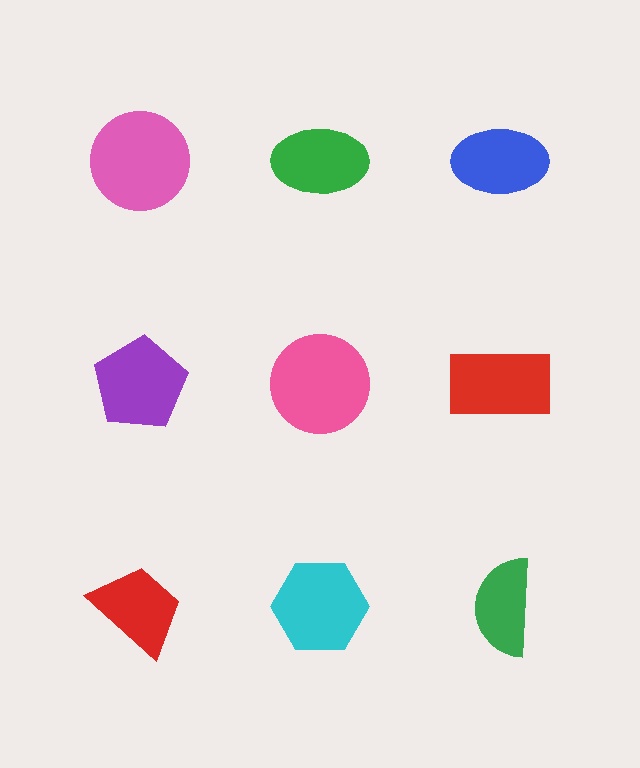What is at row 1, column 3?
A blue ellipse.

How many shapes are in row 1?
3 shapes.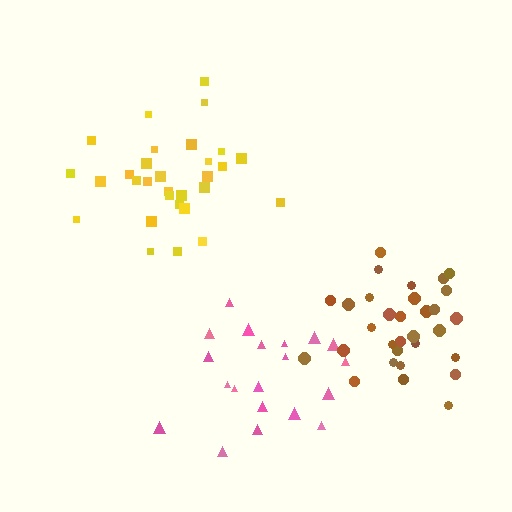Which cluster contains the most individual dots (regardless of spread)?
Brown (31).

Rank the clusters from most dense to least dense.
yellow, brown, pink.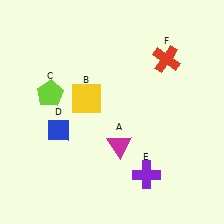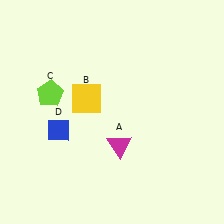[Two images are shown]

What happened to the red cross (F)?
The red cross (F) was removed in Image 2. It was in the top-right area of Image 1.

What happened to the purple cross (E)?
The purple cross (E) was removed in Image 2. It was in the bottom-right area of Image 1.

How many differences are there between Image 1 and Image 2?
There are 2 differences between the two images.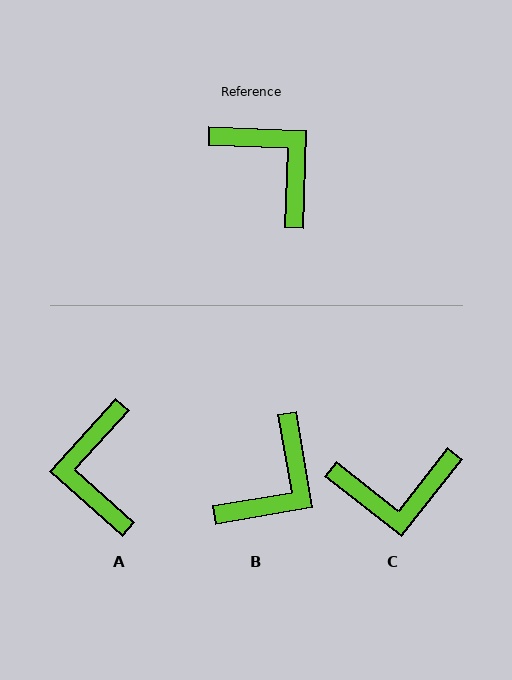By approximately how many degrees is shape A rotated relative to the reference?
Approximately 140 degrees counter-clockwise.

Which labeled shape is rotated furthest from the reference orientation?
A, about 140 degrees away.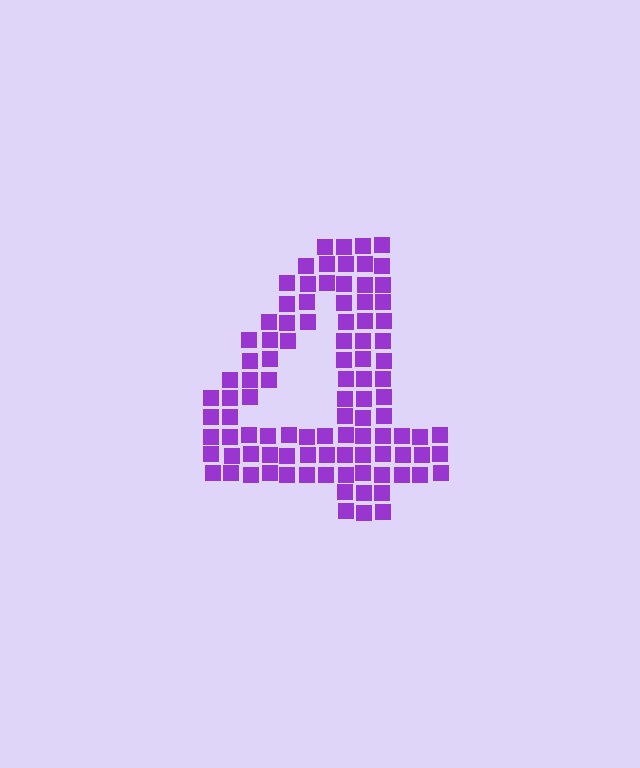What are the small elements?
The small elements are squares.